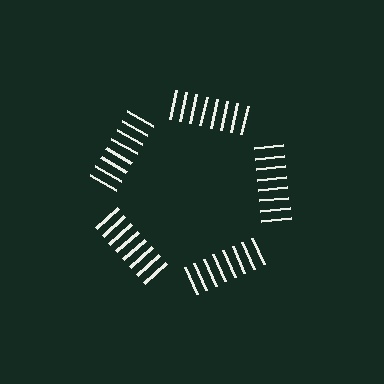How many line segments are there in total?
40 — 8 along each of the 5 edges.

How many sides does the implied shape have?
5 sides — the line-ends trace a pentagon.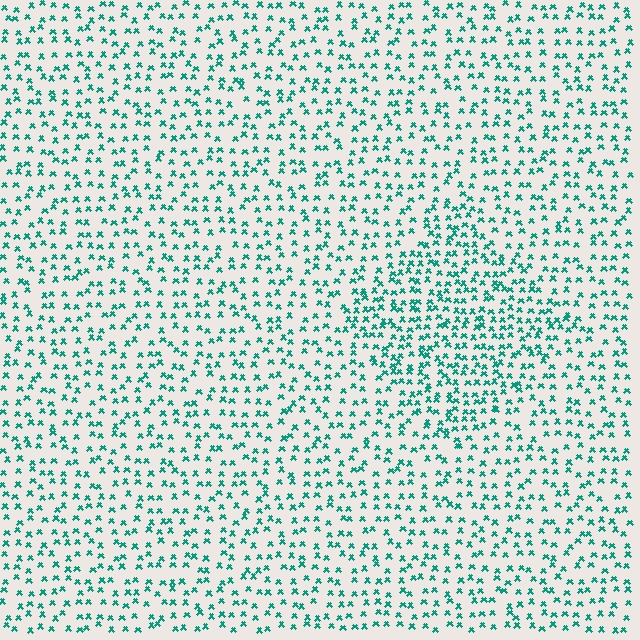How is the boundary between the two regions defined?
The boundary is defined by a change in element density (approximately 1.7x ratio). All elements are the same color, size, and shape.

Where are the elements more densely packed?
The elements are more densely packed inside the diamond boundary.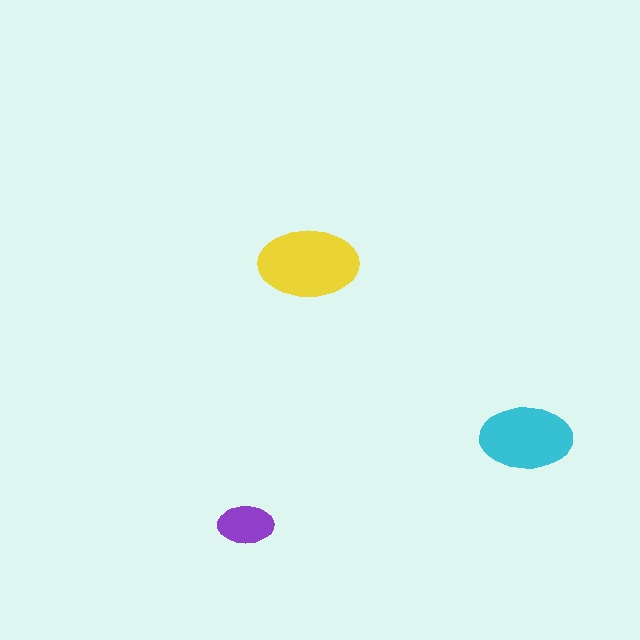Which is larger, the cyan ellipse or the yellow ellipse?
The yellow one.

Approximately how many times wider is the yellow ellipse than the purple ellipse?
About 2 times wider.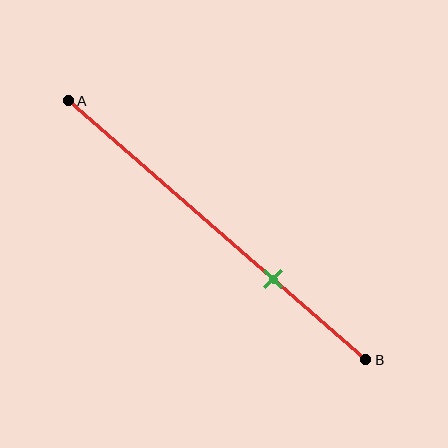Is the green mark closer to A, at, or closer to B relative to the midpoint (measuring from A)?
The green mark is closer to point B than the midpoint of segment AB.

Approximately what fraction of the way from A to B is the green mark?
The green mark is approximately 70% of the way from A to B.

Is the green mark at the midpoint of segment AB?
No, the mark is at about 70% from A, not at the 50% midpoint.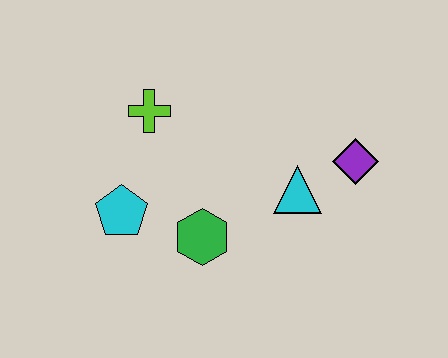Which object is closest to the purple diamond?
The cyan triangle is closest to the purple diamond.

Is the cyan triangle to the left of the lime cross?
No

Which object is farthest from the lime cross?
The purple diamond is farthest from the lime cross.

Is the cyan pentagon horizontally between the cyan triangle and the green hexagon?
No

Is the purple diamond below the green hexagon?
No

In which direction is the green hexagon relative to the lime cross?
The green hexagon is below the lime cross.